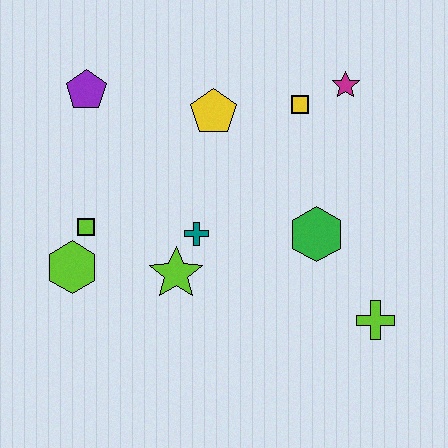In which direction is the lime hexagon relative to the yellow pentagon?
The lime hexagon is below the yellow pentagon.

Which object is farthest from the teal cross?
The magenta star is farthest from the teal cross.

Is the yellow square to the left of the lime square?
No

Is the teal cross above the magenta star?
No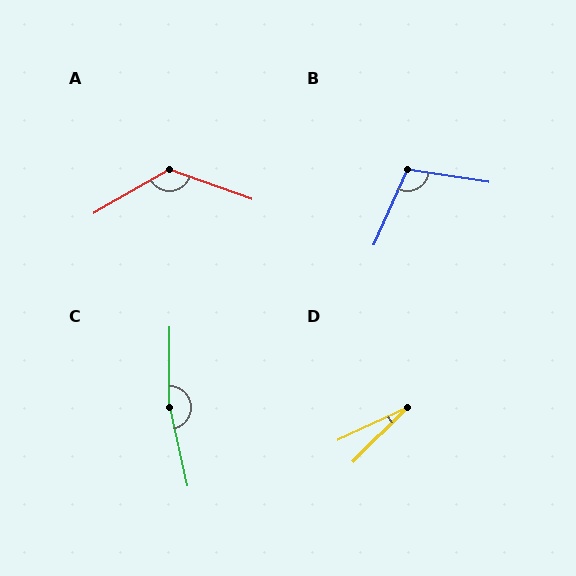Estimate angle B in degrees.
Approximately 106 degrees.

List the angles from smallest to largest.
D (20°), B (106°), A (130°), C (167°).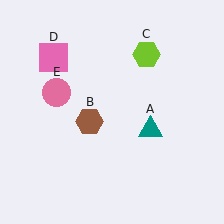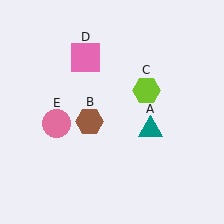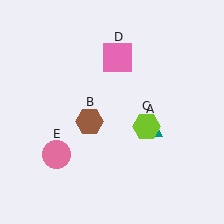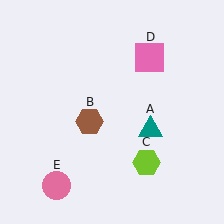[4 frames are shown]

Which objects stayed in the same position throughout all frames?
Teal triangle (object A) and brown hexagon (object B) remained stationary.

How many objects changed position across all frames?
3 objects changed position: lime hexagon (object C), pink square (object D), pink circle (object E).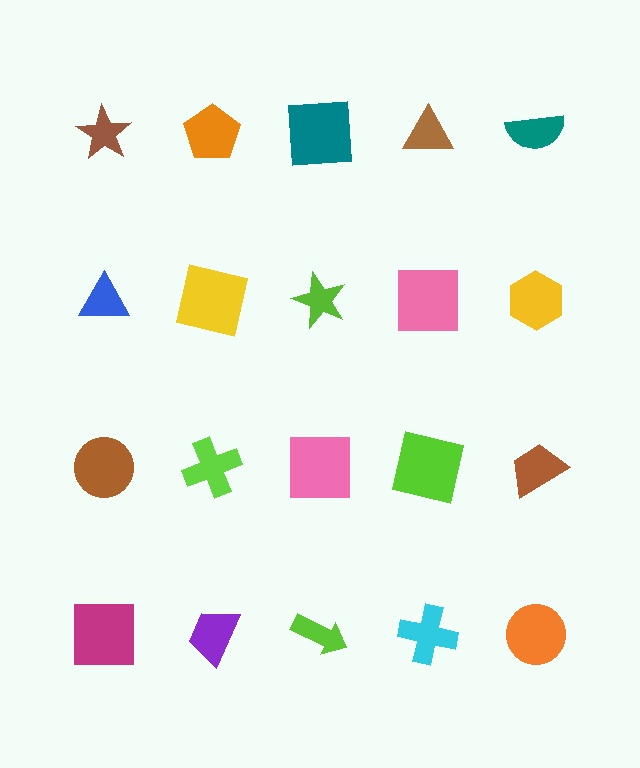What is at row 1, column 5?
A teal semicircle.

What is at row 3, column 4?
A lime square.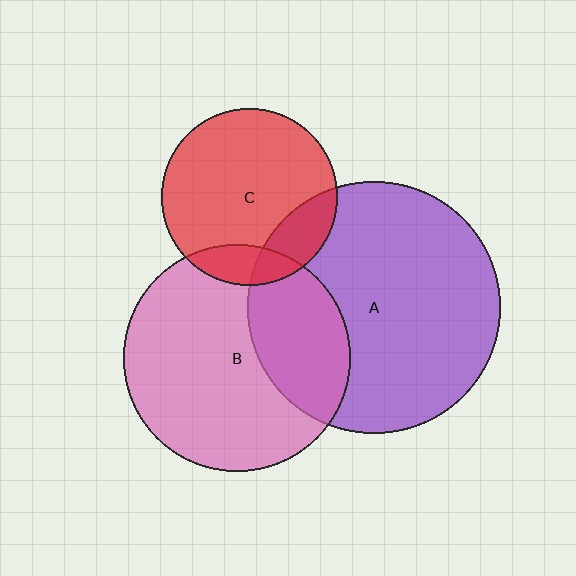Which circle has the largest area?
Circle A (purple).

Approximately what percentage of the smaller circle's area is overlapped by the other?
Approximately 30%.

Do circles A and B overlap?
Yes.